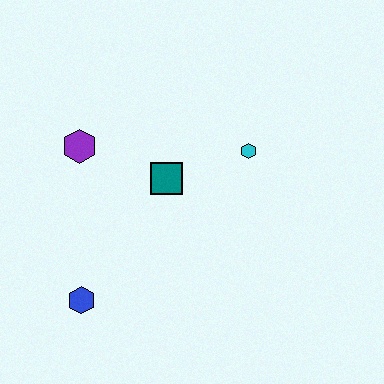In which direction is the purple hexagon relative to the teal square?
The purple hexagon is to the left of the teal square.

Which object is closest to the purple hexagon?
The teal square is closest to the purple hexagon.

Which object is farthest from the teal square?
The blue hexagon is farthest from the teal square.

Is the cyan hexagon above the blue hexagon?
Yes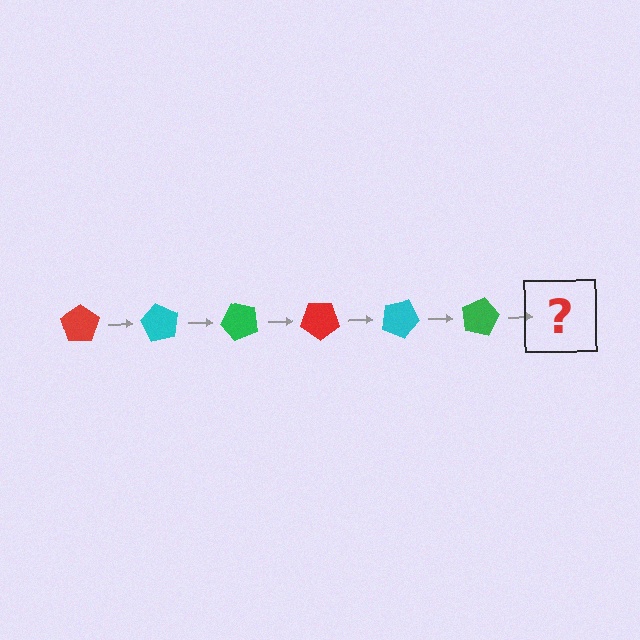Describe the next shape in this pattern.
It should be a red pentagon, rotated 360 degrees from the start.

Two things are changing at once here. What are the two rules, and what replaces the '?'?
The two rules are that it rotates 60 degrees each step and the color cycles through red, cyan, and green. The '?' should be a red pentagon, rotated 360 degrees from the start.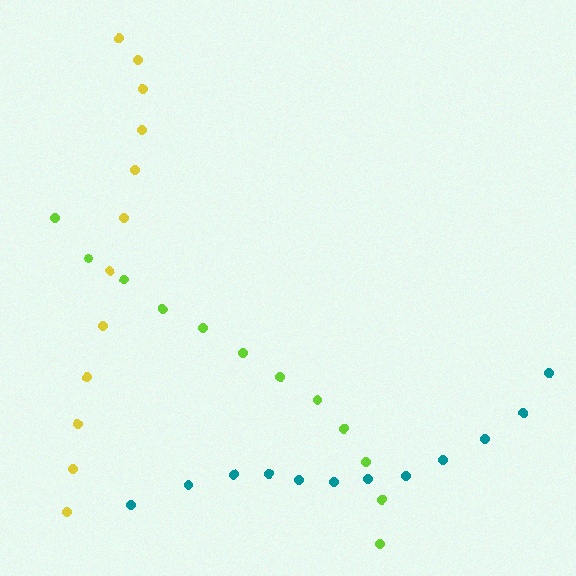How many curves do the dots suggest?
There are 3 distinct paths.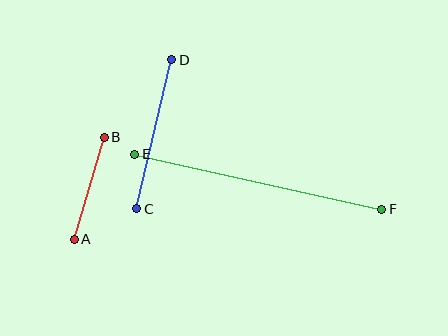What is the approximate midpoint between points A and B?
The midpoint is at approximately (89, 188) pixels.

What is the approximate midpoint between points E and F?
The midpoint is at approximately (258, 182) pixels.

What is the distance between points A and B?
The distance is approximately 106 pixels.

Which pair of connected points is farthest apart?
Points E and F are farthest apart.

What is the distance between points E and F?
The distance is approximately 253 pixels.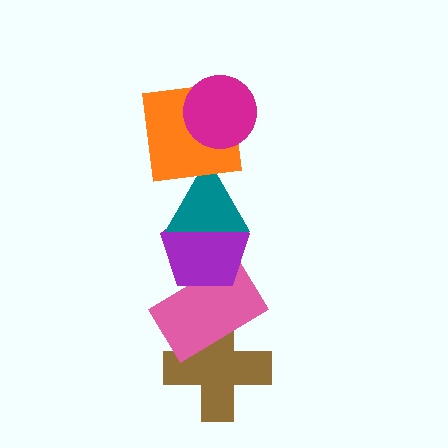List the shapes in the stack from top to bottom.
From top to bottom: the magenta circle, the orange square, the teal triangle, the purple pentagon, the pink rectangle, the brown cross.